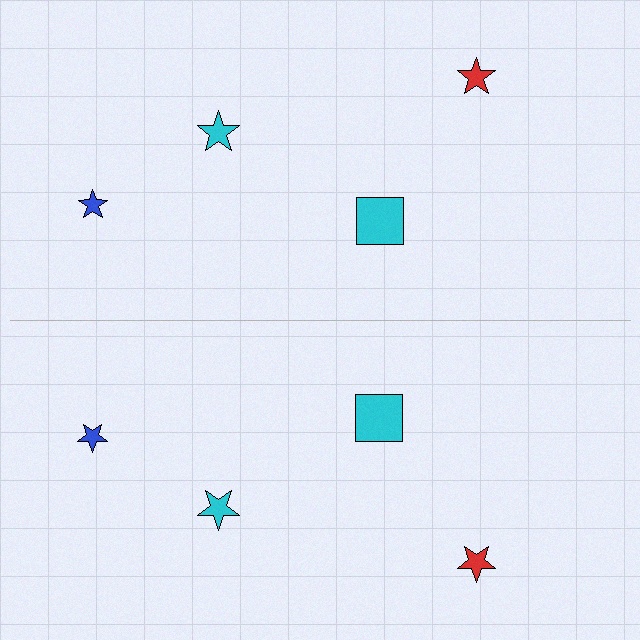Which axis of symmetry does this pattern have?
The pattern has a horizontal axis of symmetry running through the center of the image.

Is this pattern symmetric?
Yes, this pattern has bilateral (reflection) symmetry.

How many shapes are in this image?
There are 8 shapes in this image.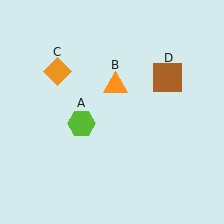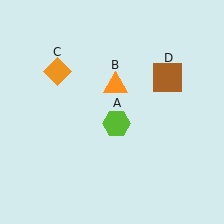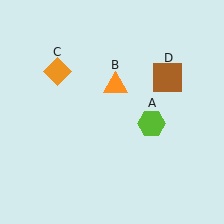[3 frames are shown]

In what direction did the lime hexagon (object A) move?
The lime hexagon (object A) moved right.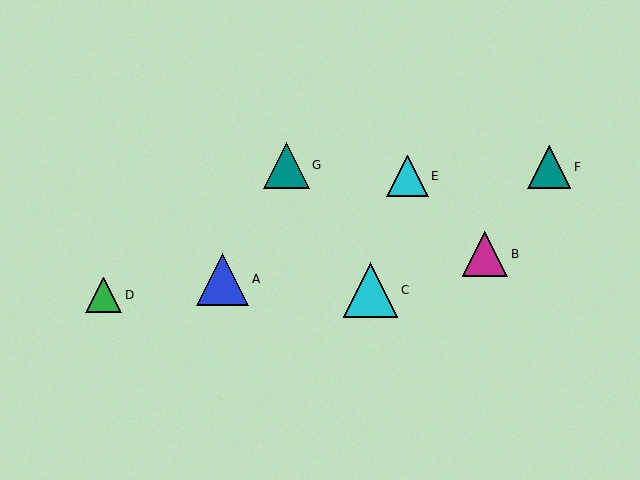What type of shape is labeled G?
Shape G is a teal triangle.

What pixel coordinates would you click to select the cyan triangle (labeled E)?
Click at (408, 176) to select the cyan triangle E.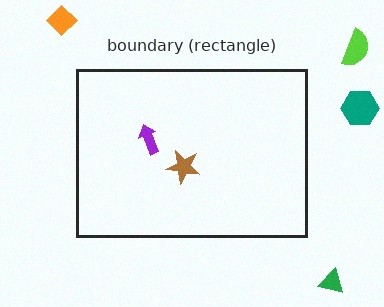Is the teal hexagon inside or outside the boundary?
Outside.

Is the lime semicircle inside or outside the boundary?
Outside.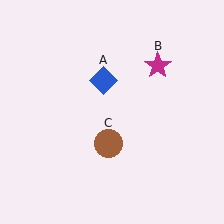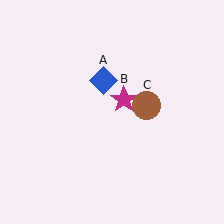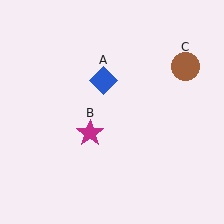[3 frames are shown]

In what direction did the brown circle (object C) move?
The brown circle (object C) moved up and to the right.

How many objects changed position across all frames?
2 objects changed position: magenta star (object B), brown circle (object C).